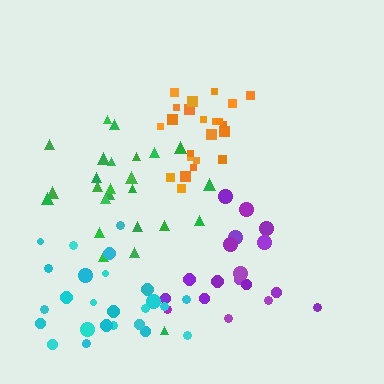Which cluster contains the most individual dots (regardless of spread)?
Cyan (26).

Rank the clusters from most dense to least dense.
orange, cyan, green, purple.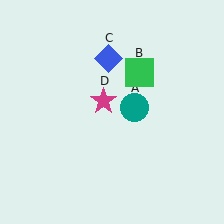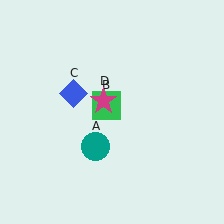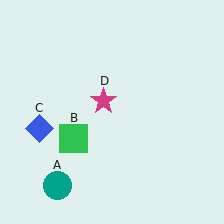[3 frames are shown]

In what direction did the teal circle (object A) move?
The teal circle (object A) moved down and to the left.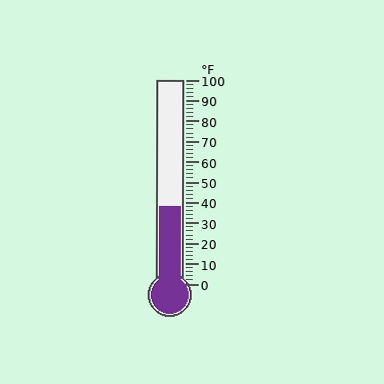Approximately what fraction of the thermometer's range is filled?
The thermometer is filled to approximately 40% of its range.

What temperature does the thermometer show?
The thermometer shows approximately 38°F.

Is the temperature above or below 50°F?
The temperature is below 50°F.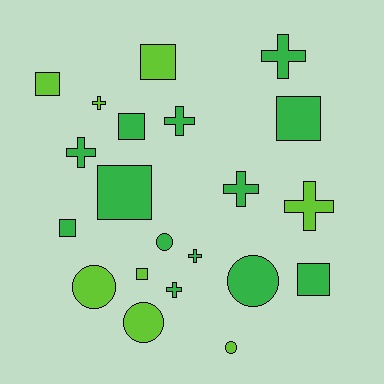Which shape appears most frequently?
Square, with 8 objects.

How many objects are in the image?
There are 21 objects.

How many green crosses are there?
There are 6 green crosses.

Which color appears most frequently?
Green, with 13 objects.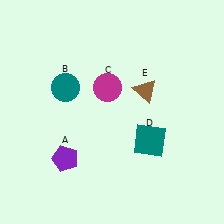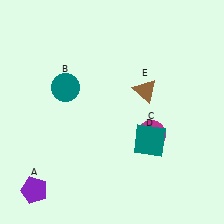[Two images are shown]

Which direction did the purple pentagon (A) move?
The purple pentagon (A) moved down.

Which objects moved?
The objects that moved are: the purple pentagon (A), the magenta circle (C).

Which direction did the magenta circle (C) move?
The magenta circle (C) moved down.